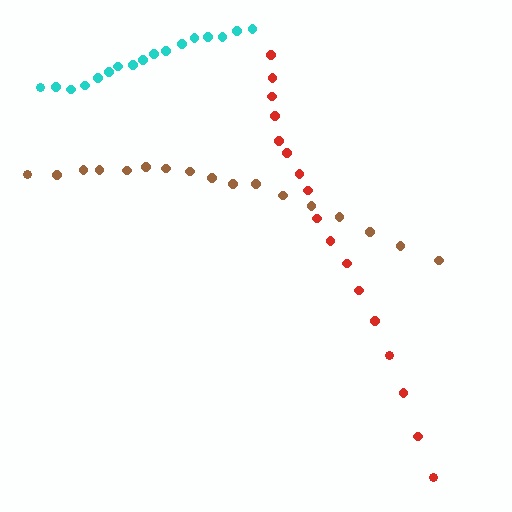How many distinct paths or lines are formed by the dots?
There are 3 distinct paths.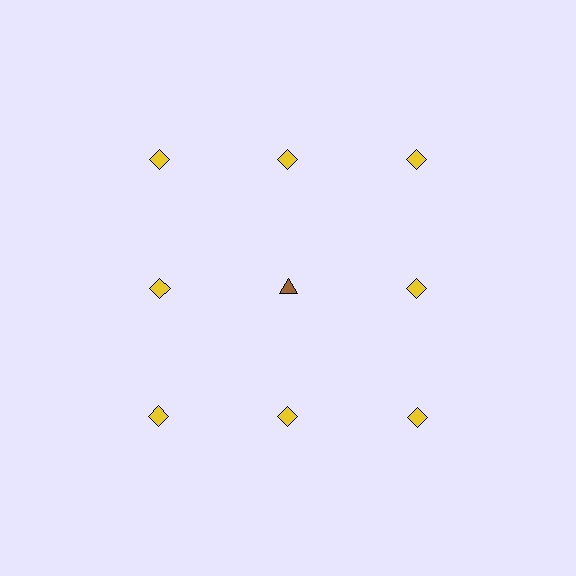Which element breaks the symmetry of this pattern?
The brown triangle in the second row, second from left column breaks the symmetry. All other shapes are yellow diamonds.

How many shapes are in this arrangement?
There are 9 shapes arranged in a grid pattern.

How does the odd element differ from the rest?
It differs in both color (brown instead of yellow) and shape (triangle instead of diamond).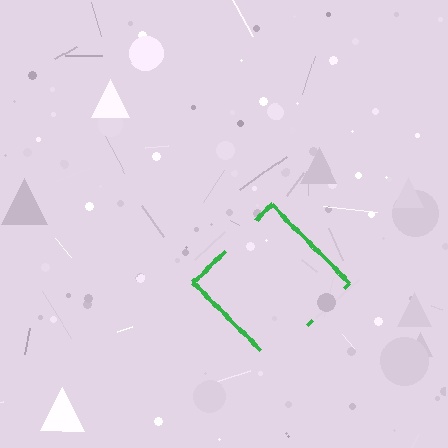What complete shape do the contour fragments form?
The contour fragments form a diamond.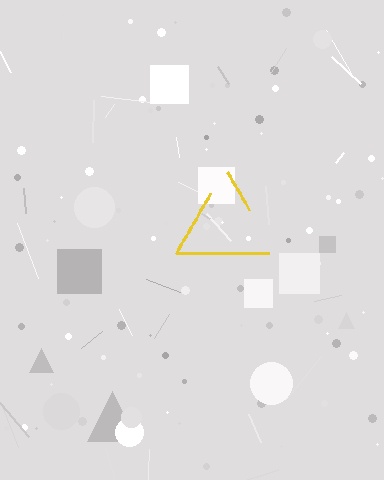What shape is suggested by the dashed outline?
The dashed outline suggests a triangle.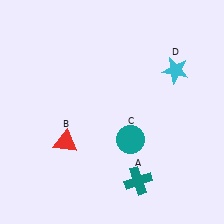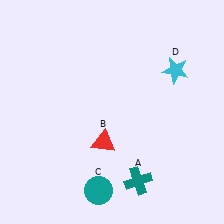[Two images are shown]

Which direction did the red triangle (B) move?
The red triangle (B) moved right.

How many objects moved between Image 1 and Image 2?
2 objects moved between the two images.